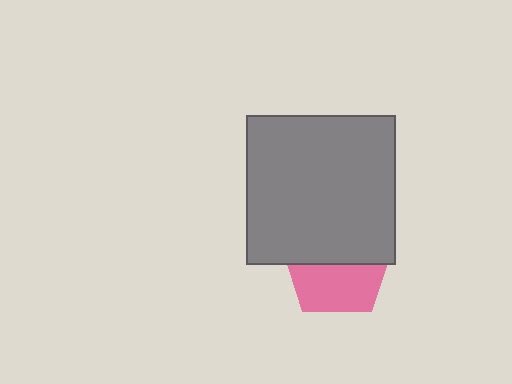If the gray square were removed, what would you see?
You would see the complete pink pentagon.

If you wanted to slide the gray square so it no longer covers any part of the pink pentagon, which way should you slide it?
Slide it up — that is the most direct way to separate the two shapes.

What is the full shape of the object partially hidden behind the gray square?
The partially hidden object is a pink pentagon.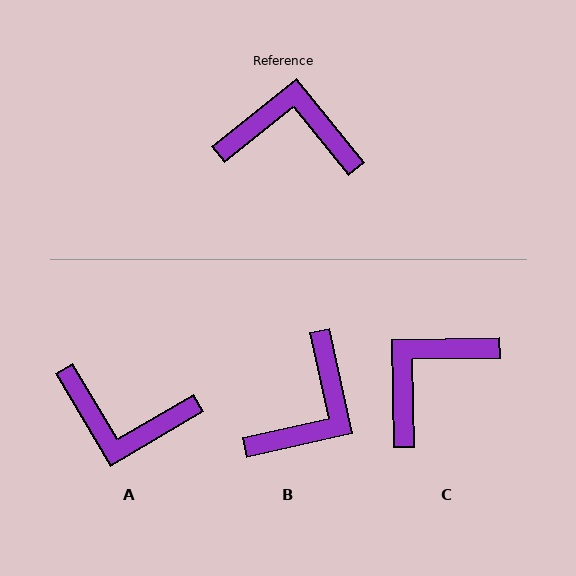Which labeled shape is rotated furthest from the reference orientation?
A, about 172 degrees away.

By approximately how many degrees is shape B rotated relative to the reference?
Approximately 116 degrees clockwise.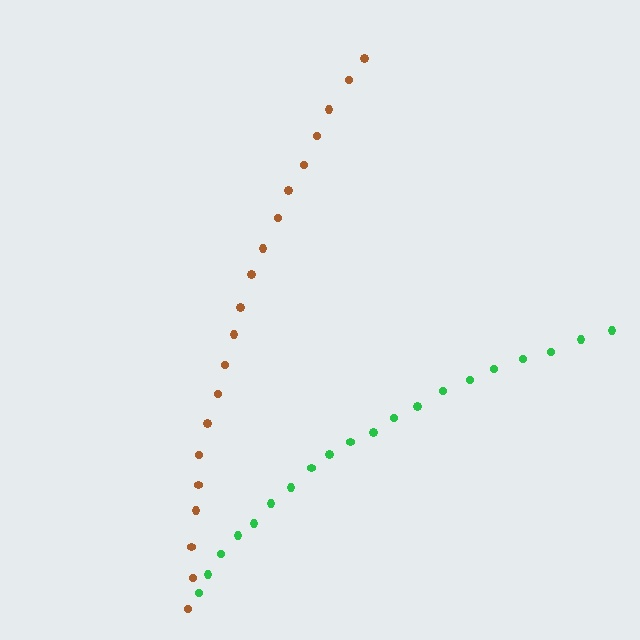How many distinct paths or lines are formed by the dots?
There are 2 distinct paths.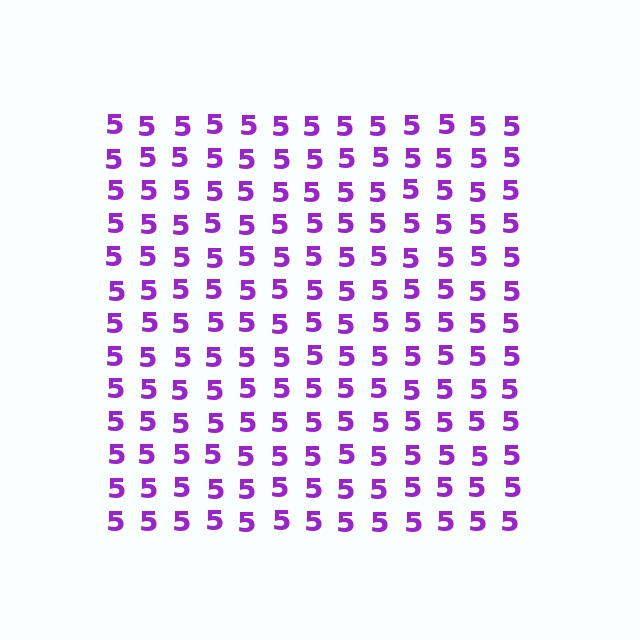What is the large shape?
The large shape is a square.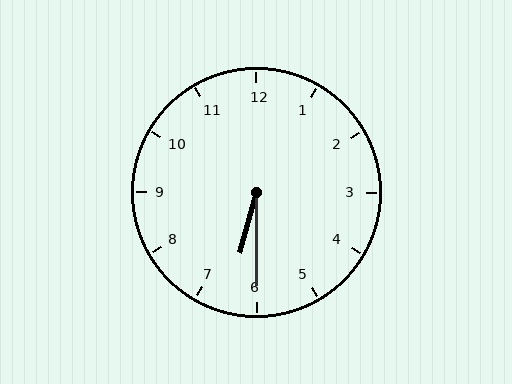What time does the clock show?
6:30.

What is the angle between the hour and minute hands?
Approximately 15 degrees.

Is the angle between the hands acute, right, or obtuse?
It is acute.